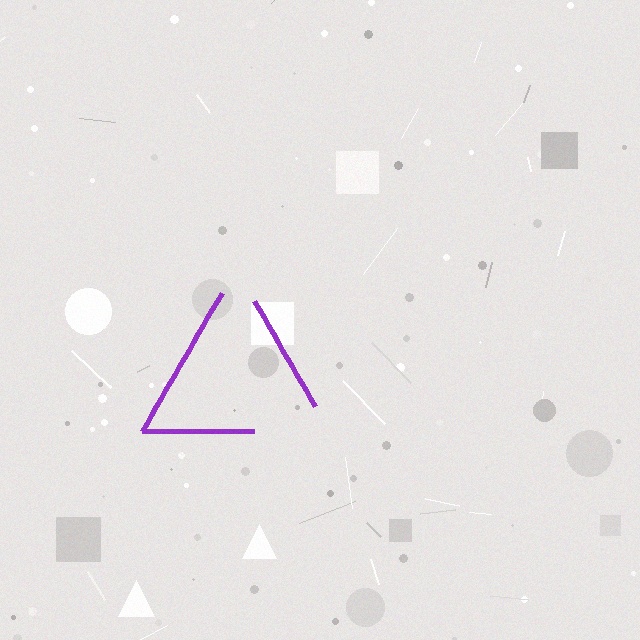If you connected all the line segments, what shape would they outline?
They would outline a triangle.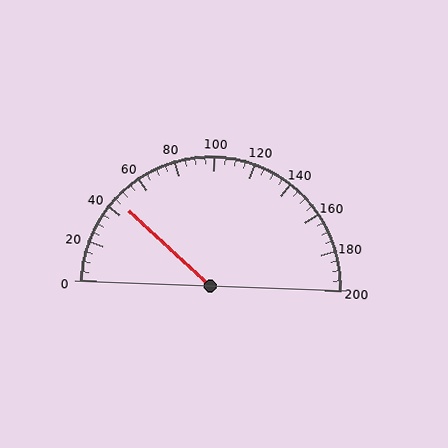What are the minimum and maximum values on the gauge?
The gauge ranges from 0 to 200.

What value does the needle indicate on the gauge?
The needle indicates approximately 45.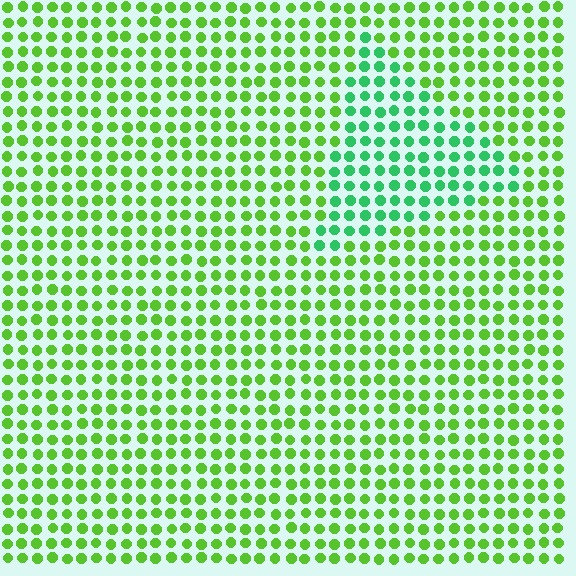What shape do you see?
I see a triangle.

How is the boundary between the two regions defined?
The boundary is defined purely by a slight shift in hue (about 38 degrees). Spacing, size, and orientation are identical on both sides.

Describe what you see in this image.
The image is filled with small lime elements in a uniform arrangement. A triangle-shaped region is visible where the elements are tinted to a slightly different hue, forming a subtle color boundary.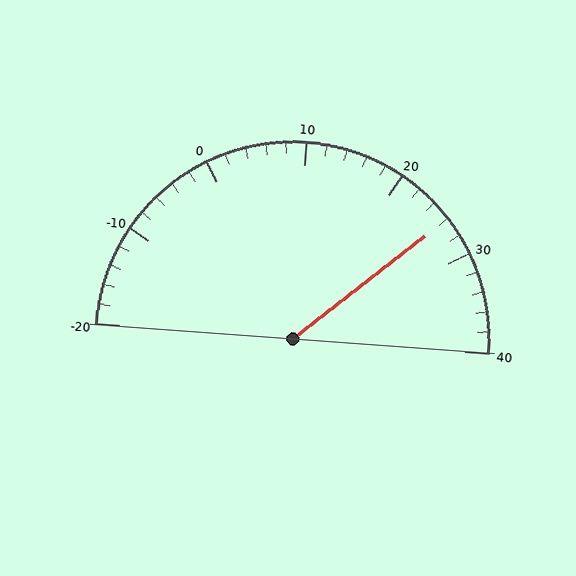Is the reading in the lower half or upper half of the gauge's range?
The reading is in the upper half of the range (-20 to 40).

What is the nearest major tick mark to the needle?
The nearest major tick mark is 30.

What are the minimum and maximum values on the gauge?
The gauge ranges from -20 to 40.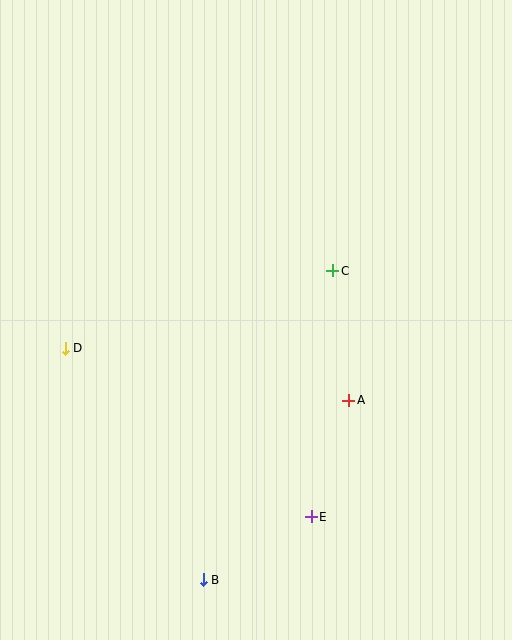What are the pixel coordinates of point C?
Point C is at (333, 271).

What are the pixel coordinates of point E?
Point E is at (311, 517).